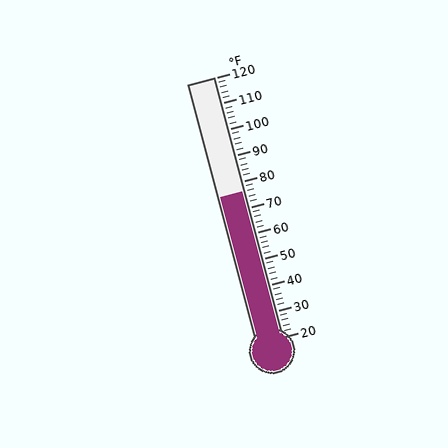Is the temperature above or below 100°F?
The temperature is below 100°F.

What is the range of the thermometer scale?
The thermometer scale ranges from 20°F to 120°F.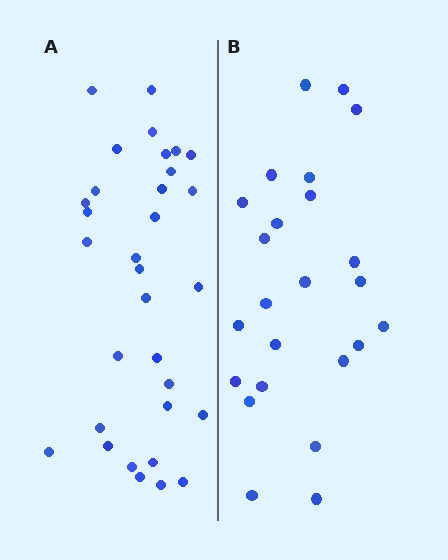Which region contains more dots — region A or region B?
Region A (the left region) has more dots.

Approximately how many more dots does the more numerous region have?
Region A has roughly 8 or so more dots than region B.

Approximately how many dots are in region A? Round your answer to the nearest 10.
About 30 dots. (The exact count is 32, which rounds to 30.)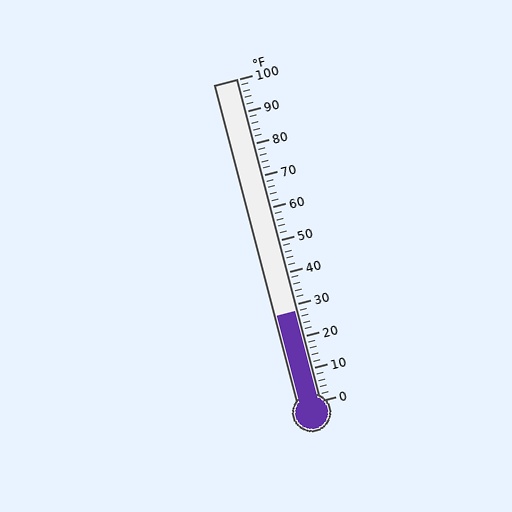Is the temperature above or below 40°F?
The temperature is below 40°F.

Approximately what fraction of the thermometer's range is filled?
The thermometer is filled to approximately 30% of its range.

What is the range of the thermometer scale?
The thermometer scale ranges from 0°F to 100°F.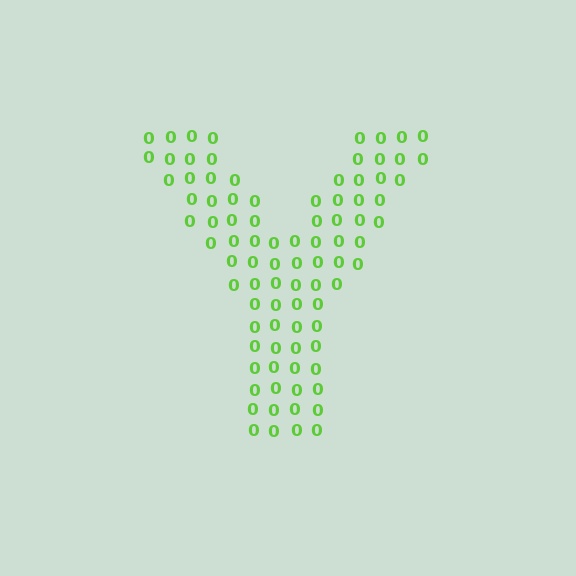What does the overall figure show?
The overall figure shows the letter Y.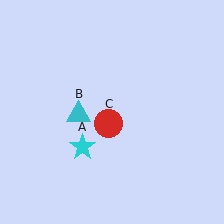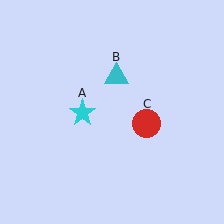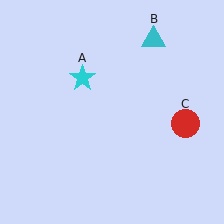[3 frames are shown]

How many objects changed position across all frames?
3 objects changed position: cyan star (object A), cyan triangle (object B), red circle (object C).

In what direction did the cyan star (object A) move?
The cyan star (object A) moved up.